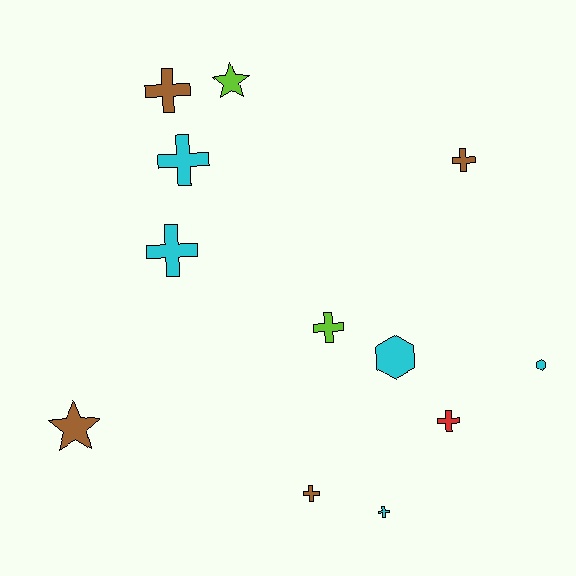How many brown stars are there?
There is 1 brown star.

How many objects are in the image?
There are 12 objects.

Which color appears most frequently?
Cyan, with 5 objects.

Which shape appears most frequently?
Cross, with 8 objects.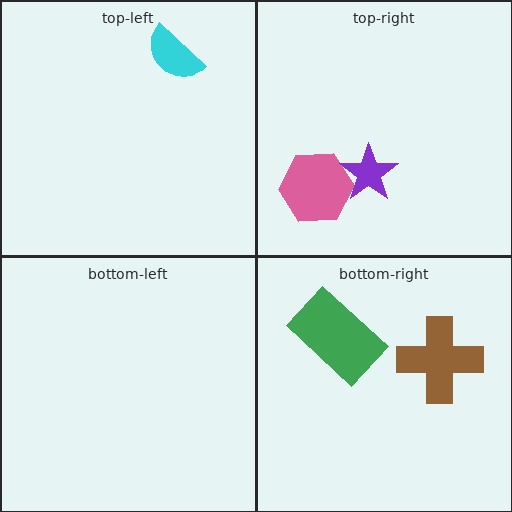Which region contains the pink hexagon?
The top-right region.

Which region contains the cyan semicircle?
The top-left region.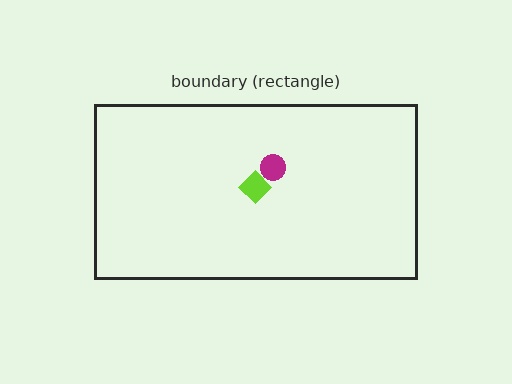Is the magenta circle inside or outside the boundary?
Inside.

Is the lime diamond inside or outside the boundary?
Inside.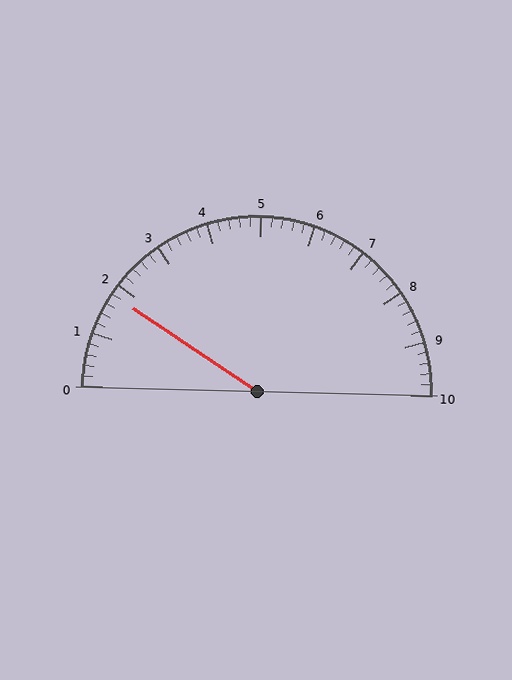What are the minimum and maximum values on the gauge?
The gauge ranges from 0 to 10.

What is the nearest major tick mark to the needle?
The nearest major tick mark is 2.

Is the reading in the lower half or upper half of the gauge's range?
The reading is in the lower half of the range (0 to 10).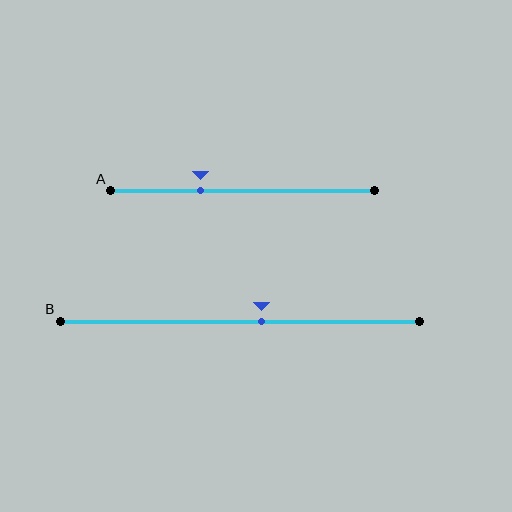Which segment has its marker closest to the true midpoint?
Segment B has its marker closest to the true midpoint.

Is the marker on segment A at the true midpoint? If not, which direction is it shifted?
No, the marker on segment A is shifted to the left by about 16% of the segment length.